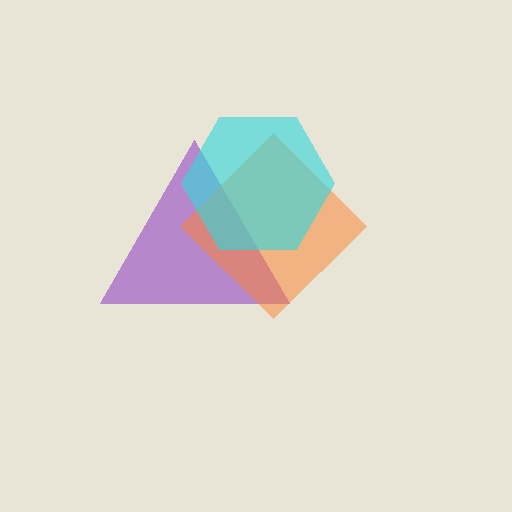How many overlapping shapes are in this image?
There are 3 overlapping shapes in the image.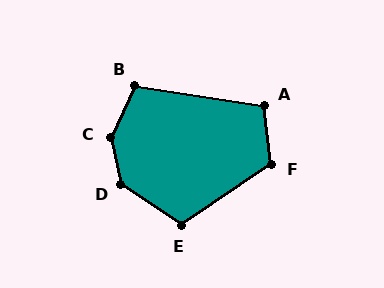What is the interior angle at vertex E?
Approximately 112 degrees (obtuse).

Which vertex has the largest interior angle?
C, at approximately 143 degrees.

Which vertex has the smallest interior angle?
A, at approximately 105 degrees.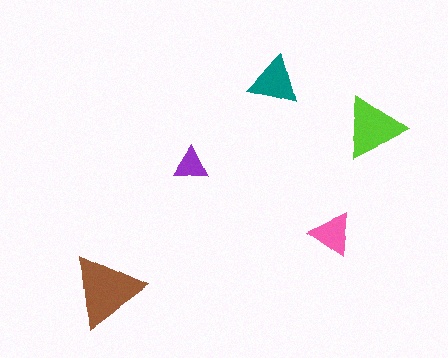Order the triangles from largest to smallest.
the brown one, the lime one, the teal one, the pink one, the purple one.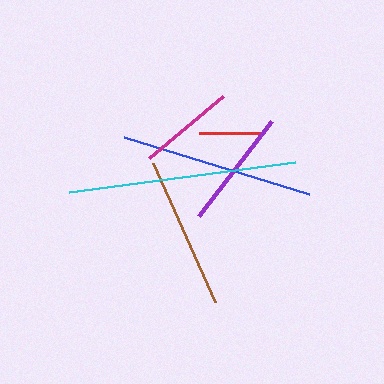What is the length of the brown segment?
The brown segment is approximately 153 pixels long.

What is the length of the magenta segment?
The magenta segment is approximately 97 pixels long.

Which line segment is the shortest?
The red line is the shortest at approximately 62 pixels.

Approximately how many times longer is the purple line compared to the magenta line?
The purple line is approximately 1.2 times the length of the magenta line.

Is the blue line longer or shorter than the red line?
The blue line is longer than the red line.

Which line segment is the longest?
The cyan line is the longest at approximately 228 pixels.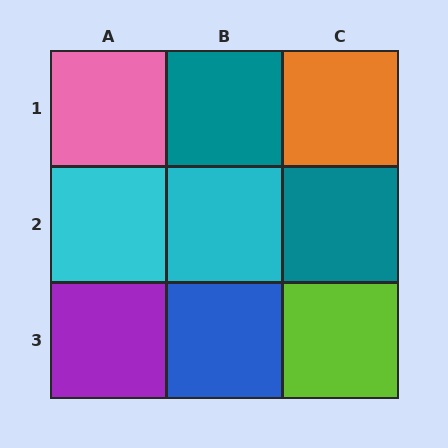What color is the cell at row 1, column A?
Pink.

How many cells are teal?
2 cells are teal.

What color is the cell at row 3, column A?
Purple.